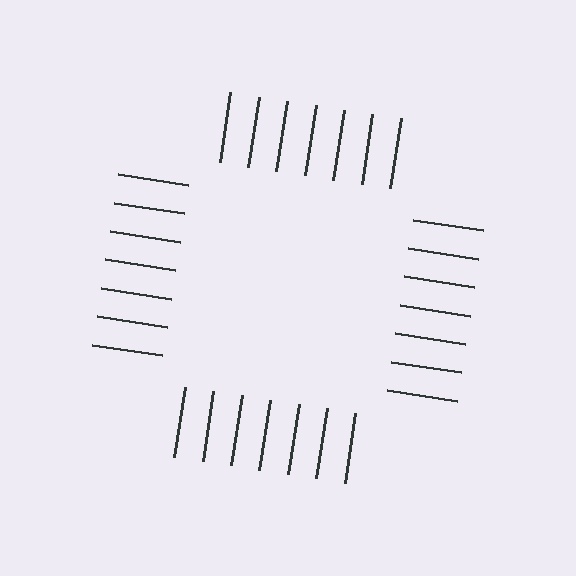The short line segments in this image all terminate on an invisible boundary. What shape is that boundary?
An illusory square — the line segments terminate on its edges but no continuous stroke is drawn.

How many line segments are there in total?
28 — 7 along each of the 4 edges.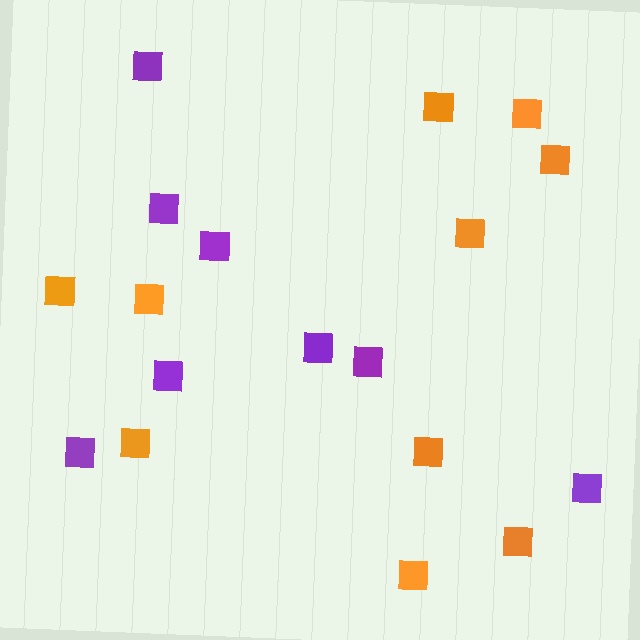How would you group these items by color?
There are 2 groups: one group of purple squares (8) and one group of orange squares (10).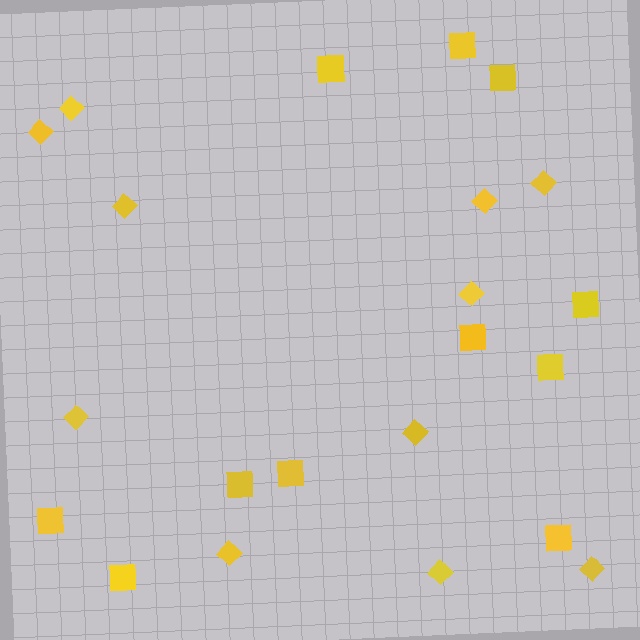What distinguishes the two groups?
There are 2 groups: one group of diamonds (11) and one group of squares (11).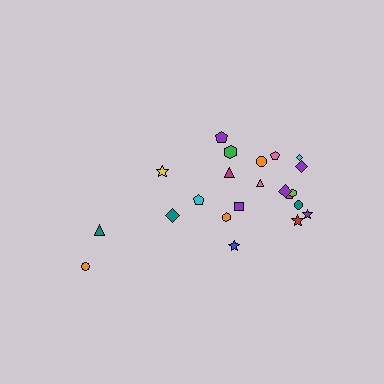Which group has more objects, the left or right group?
The right group.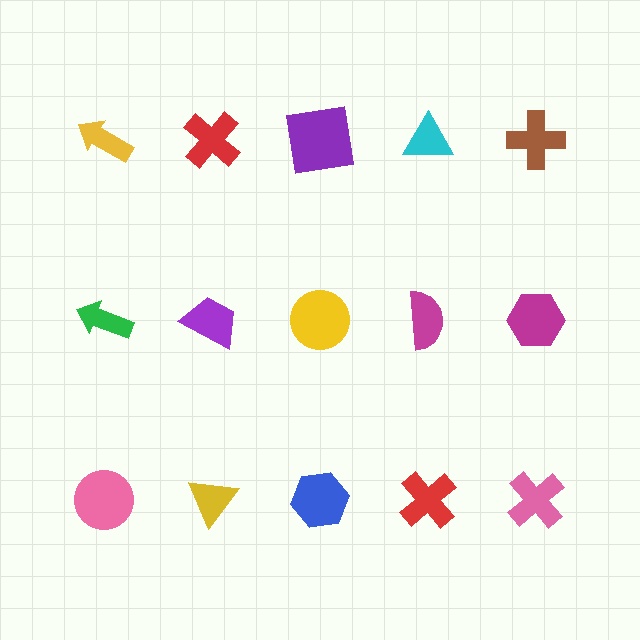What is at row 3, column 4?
A red cross.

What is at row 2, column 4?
A magenta semicircle.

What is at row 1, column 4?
A cyan triangle.